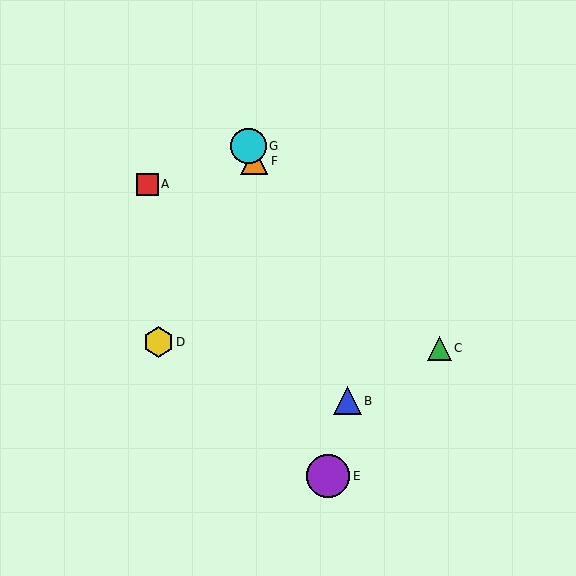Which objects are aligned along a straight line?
Objects B, F, G are aligned along a straight line.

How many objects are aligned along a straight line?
3 objects (B, F, G) are aligned along a straight line.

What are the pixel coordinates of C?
Object C is at (439, 349).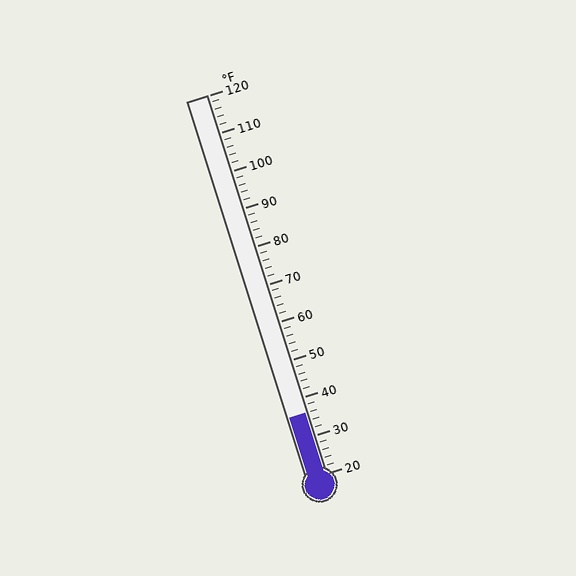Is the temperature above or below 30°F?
The temperature is above 30°F.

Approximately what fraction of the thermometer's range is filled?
The thermometer is filled to approximately 15% of its range.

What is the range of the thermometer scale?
The thermometer scale ranges from 20°F to 120°F.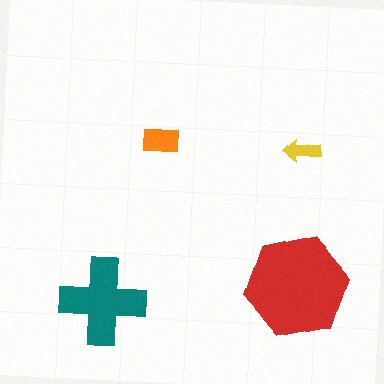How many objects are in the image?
There are 4 objects in the image.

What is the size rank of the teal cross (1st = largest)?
2nd.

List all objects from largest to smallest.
The red hexagon, the teal cross, the orange rectangle, the yellow arrow.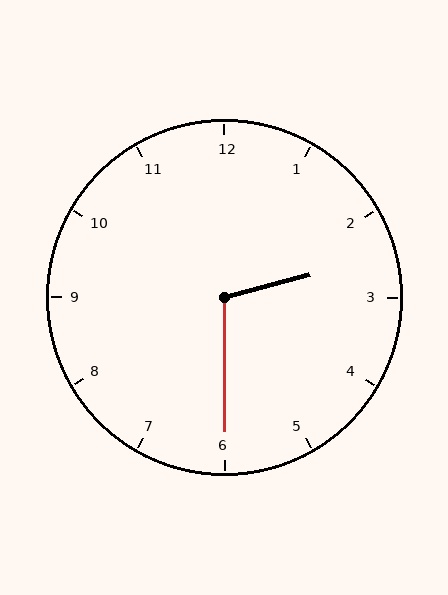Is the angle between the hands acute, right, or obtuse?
It is obtuse.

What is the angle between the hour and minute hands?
Approximately 105 degrees.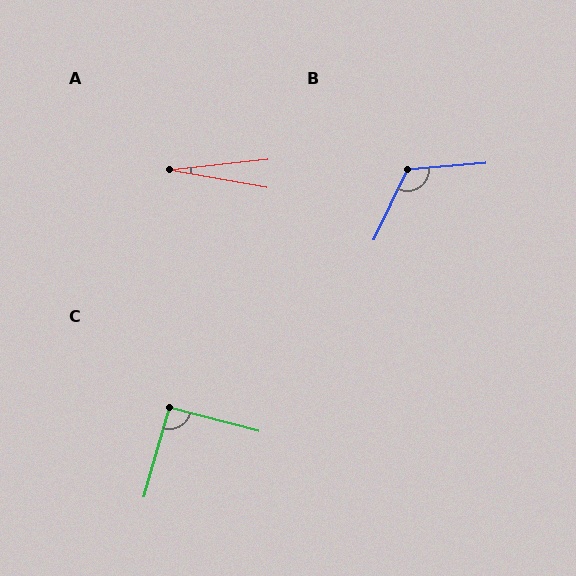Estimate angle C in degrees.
Approximately 91 degrees.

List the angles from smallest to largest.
A (16°), C (91°), B (121°).